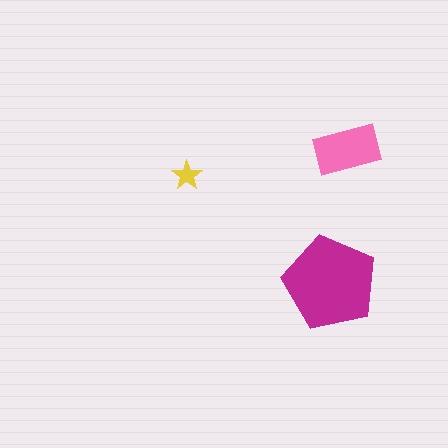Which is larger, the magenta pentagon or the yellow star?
The magenta pentagon.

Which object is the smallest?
The yellow star.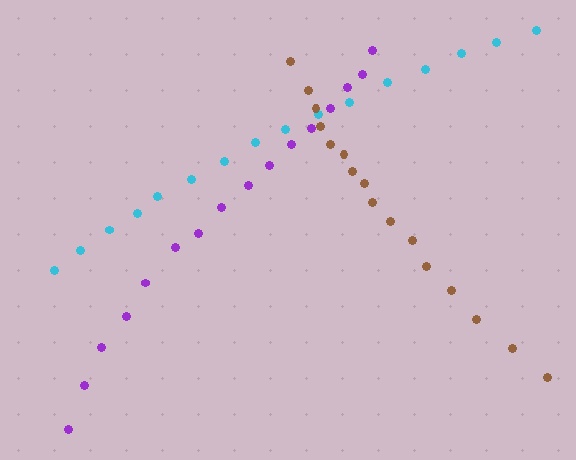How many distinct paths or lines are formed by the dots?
There are 3 distinct paths.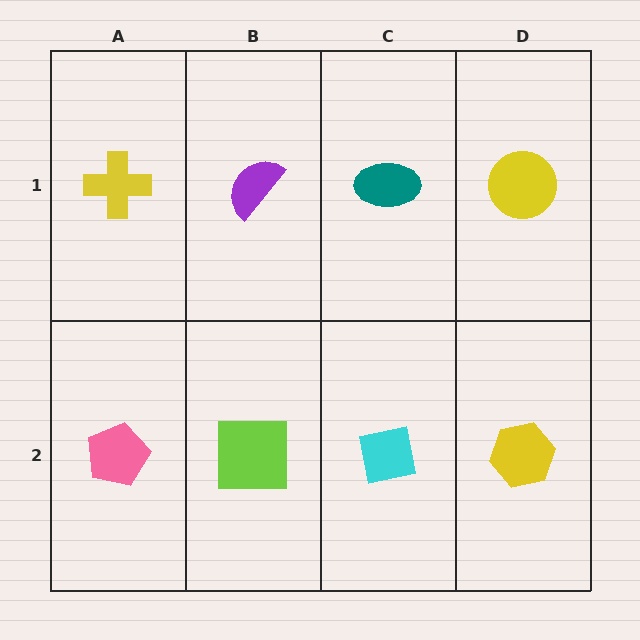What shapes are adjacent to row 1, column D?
A yellow hexagon (row 2, column D), a teal ellipse (row 1, column C).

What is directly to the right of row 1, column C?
A yellow circle.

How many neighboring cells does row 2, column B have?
3.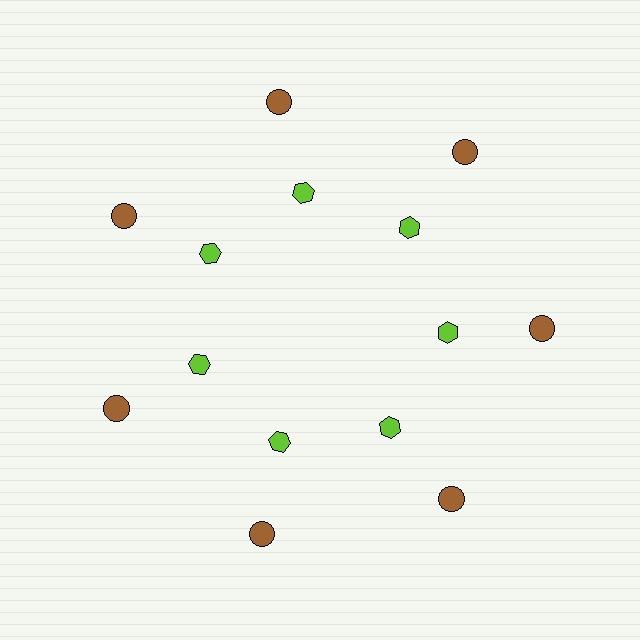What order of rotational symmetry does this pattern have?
This pattern has 7-fold rotational symmetry.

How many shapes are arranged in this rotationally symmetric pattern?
There are 14 shapes, arranged in 7 groups of 2.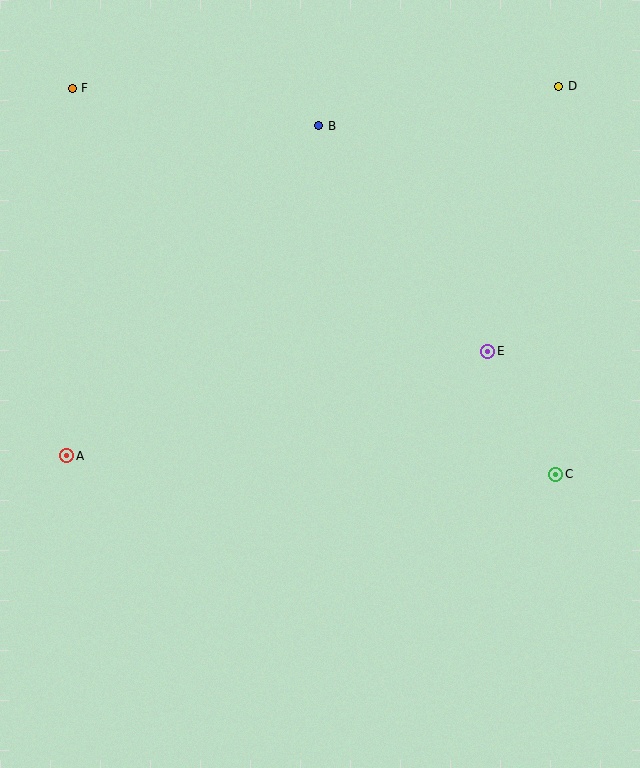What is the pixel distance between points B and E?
The distance between B and E is 282 pixels.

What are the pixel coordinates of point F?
Point F is at (72, 88).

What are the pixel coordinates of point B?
Point B is at (319, 126).